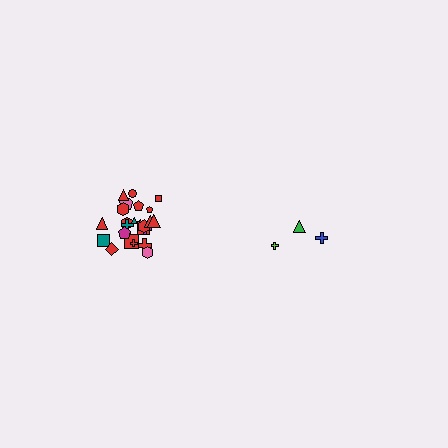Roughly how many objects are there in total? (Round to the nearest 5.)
Roughly 30 objects in total.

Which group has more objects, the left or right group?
The left group.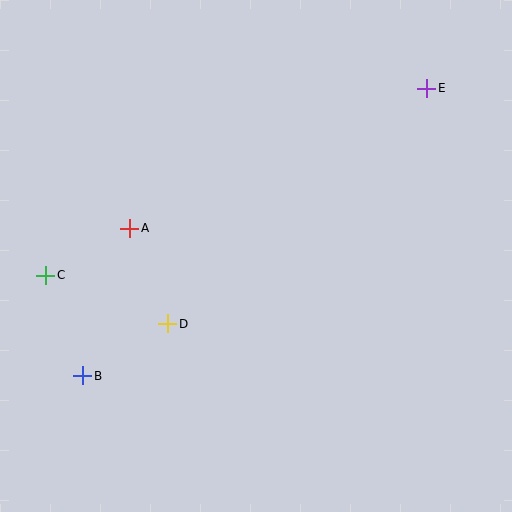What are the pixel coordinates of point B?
Point B is at (83, 376).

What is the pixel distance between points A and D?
The distance between A and D is 103 pixels.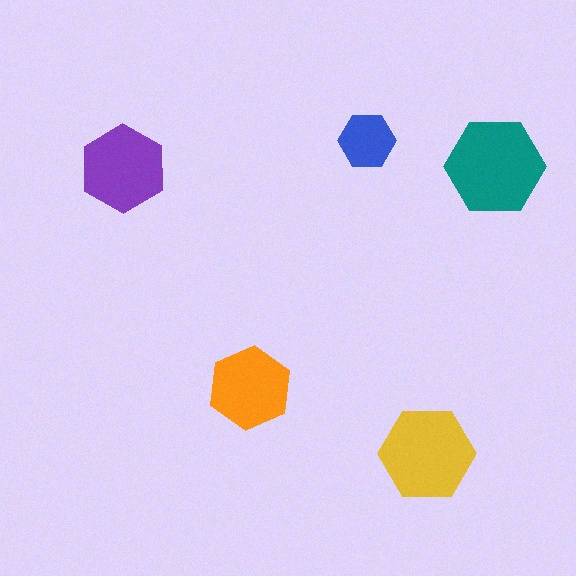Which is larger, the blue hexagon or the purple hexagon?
The purple one.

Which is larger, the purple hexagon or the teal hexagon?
The teal one.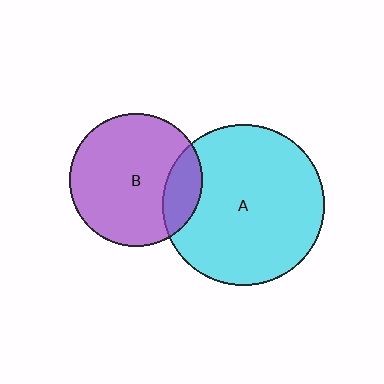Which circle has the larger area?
Circle A (cyan).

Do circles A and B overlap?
Yes.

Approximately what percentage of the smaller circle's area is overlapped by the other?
Approximately 20%.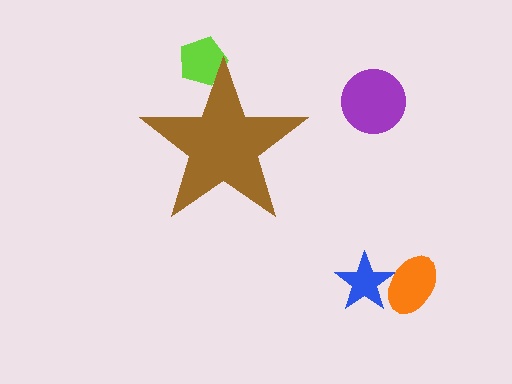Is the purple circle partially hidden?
No, the purple circle is fully visible.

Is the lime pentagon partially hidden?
Yes, the lime pentagon is partially hidden behind the brown star.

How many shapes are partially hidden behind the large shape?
1 shape is partially hidden.